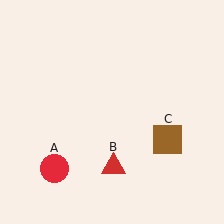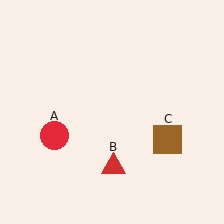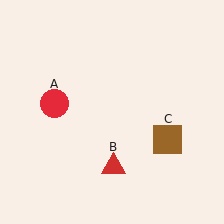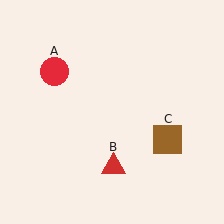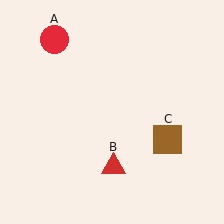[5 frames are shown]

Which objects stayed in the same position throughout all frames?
Red triangle (object B) and brown square (object C) remained stationary.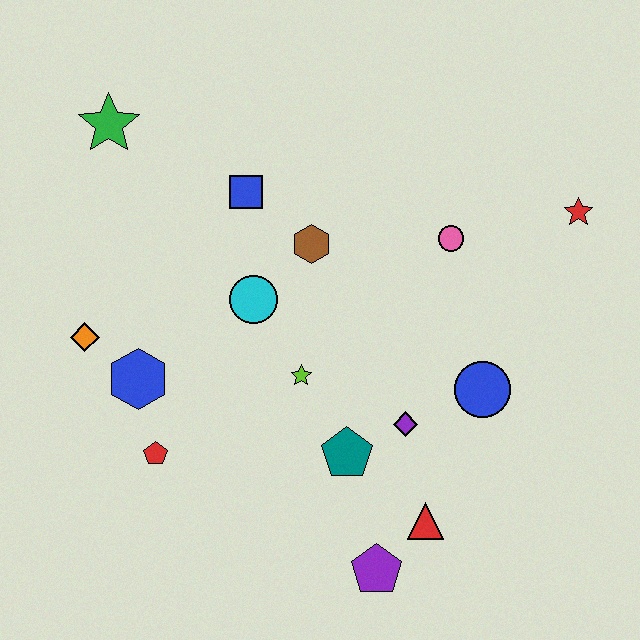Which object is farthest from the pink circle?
The orange diamond is farthest from the pink circle.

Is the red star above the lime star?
Yes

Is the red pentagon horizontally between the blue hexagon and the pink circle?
Yes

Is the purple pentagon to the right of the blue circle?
No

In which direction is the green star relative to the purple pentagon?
The green star is above the purple pentagon.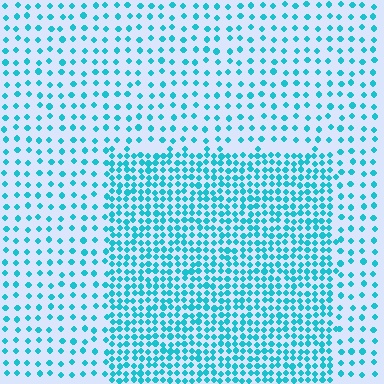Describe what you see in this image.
The image contains small cyan elements arranged at two different densities. A rectangle-shaped region is visible where the elements are more densely packed than the surrounding area.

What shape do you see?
I see a rectangle.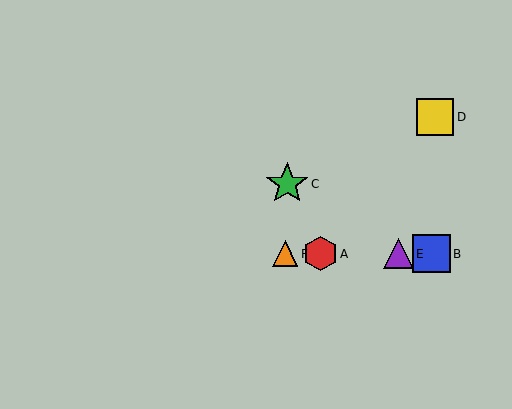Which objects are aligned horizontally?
Objects A, B, E, F are aligned horizontally.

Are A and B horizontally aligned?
Yes, both are at y≈254.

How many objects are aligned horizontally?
4 objects (A, B, E, F) are aligned horizontally.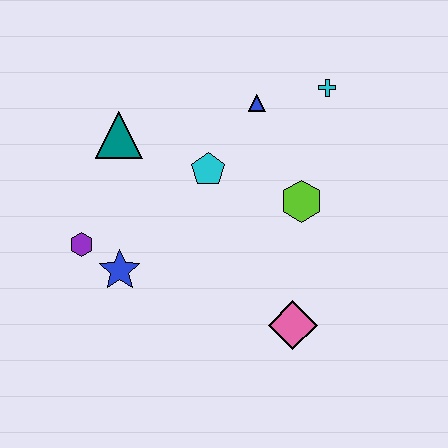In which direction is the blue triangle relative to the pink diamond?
The blue triangle is above the pink diamond.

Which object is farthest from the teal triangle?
The pink diamond is farthest from the teal triangle.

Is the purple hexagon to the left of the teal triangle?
Yes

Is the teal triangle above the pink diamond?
Yes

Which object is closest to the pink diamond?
The lime hexagon is closest to the pink diamond.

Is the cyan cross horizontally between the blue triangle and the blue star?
No